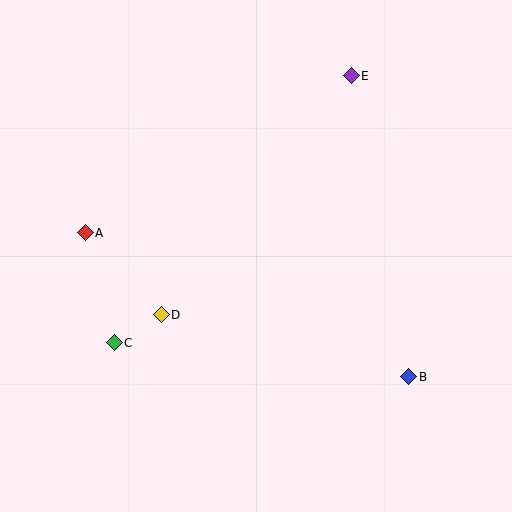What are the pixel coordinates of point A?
Point A is at (85, 233).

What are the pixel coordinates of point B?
Point B is at (409, 377).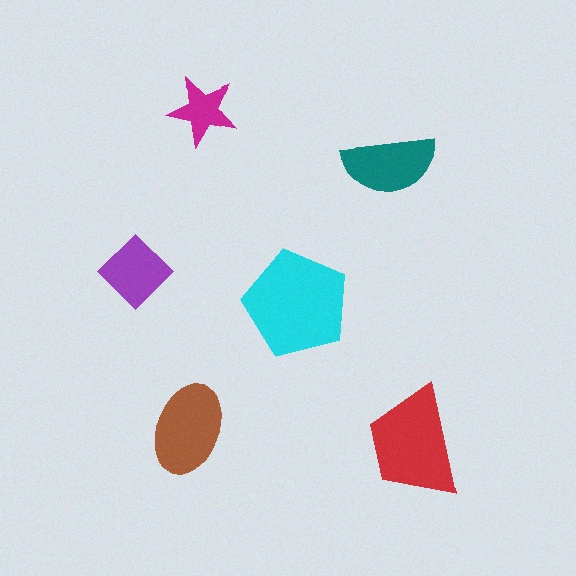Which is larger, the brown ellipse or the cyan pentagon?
The cyan pentagon.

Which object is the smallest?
The magenta star.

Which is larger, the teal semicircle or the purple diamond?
The teal semicircle.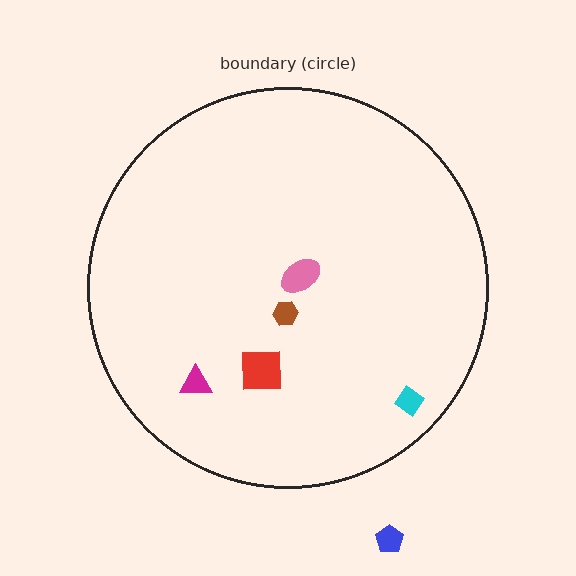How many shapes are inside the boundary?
5 inside, 1 outside.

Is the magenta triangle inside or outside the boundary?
Inside.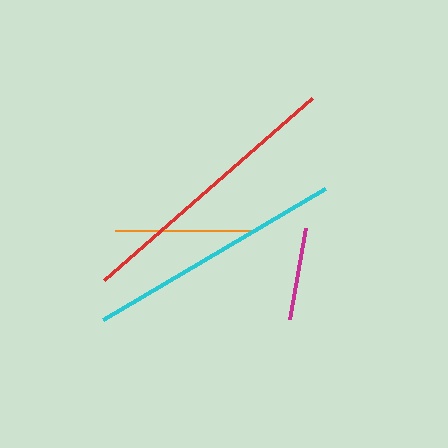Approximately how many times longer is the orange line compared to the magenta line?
The orange line is approximately 1.5 times the length of the magenta line.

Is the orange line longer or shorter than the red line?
The red line is longer than the orange line.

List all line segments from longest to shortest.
From longest to shortest: red, cyan, orange, magenta.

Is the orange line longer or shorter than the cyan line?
The cyan line is longer than the orange line.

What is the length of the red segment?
The red segment is approximately 276 pixels long.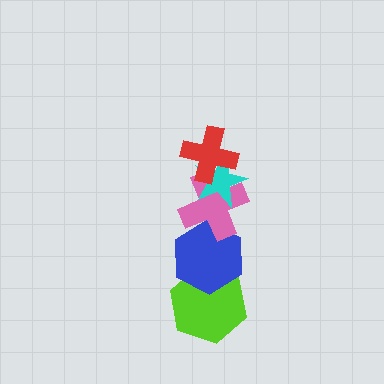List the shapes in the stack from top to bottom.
From top to bottom: the red cross, the cyan star, the pink cross, the blue hexagon, the lime hexagon.